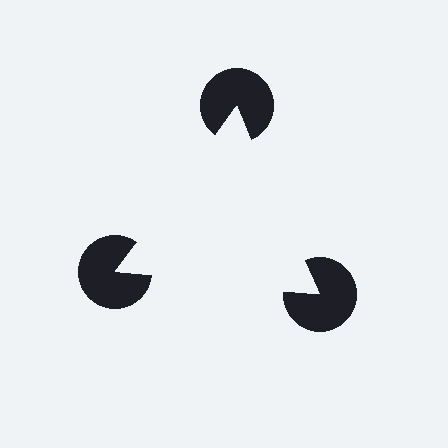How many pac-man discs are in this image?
There are 3 — one at each vertex of the illusory triangle.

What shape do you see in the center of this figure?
An illusory triangle — its edges are inferred from the aligned wedge cuts in the pac-man discs, not physically drawn.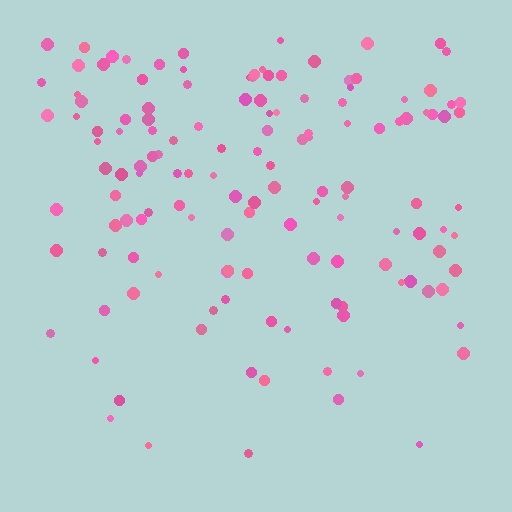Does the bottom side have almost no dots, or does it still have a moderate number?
Still a moderate number, just noticeably fewer than the top.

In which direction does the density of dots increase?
From bottom to top, with the top side densest.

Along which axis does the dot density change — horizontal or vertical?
Vertical.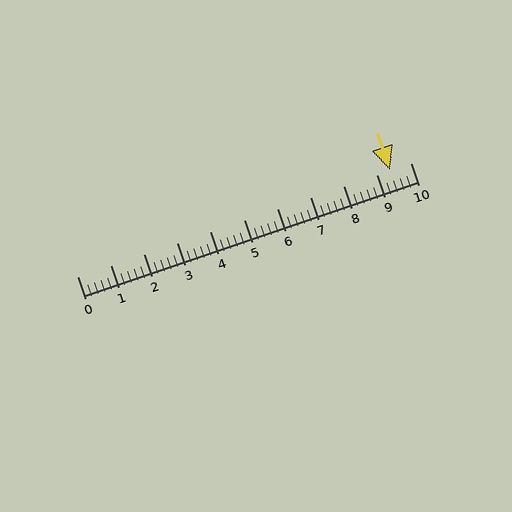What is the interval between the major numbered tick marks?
The major tick marks are spaced 1 units apart.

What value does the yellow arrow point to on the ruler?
The yellow arrow points to approximately 9.4.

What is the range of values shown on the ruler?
The ruler shows values from 0 to 10.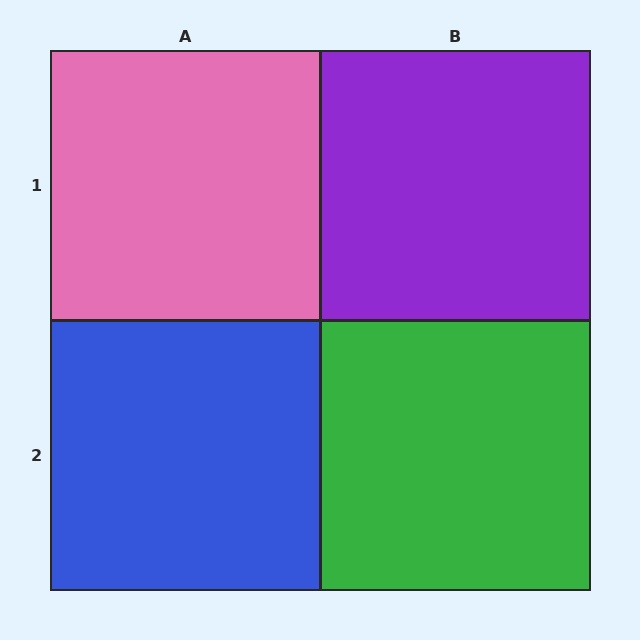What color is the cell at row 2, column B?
Green.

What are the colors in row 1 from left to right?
Pink, purple.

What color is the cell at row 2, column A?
Blue.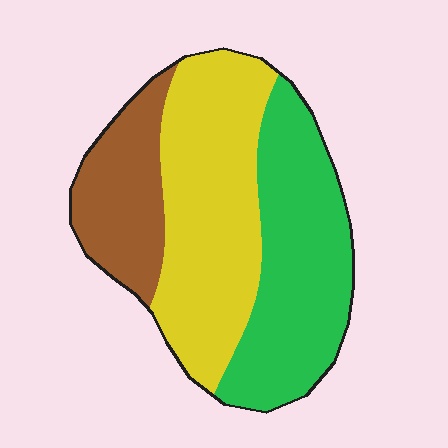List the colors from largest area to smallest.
From largest to smallest: yellow, green, brown.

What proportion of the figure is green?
Green takes up about three eighths (3/8) of the figure.